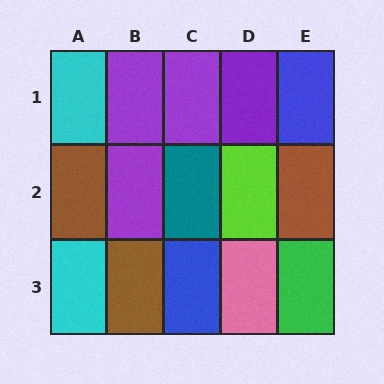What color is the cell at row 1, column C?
Purple.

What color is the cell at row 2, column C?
Teal.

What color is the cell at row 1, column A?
Cyan.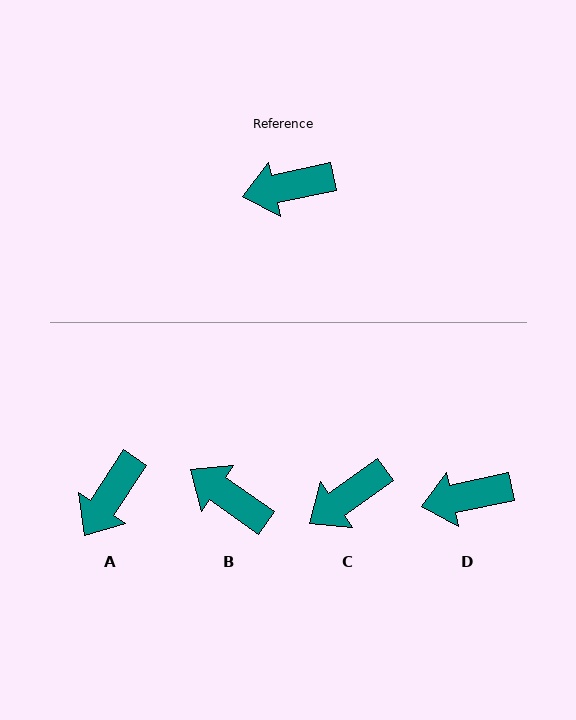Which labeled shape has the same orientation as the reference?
D.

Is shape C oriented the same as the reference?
No, it is off by about 23 degrees.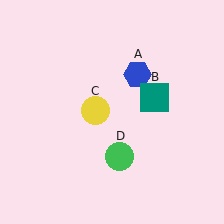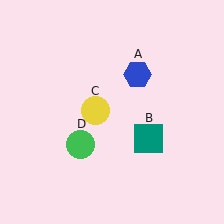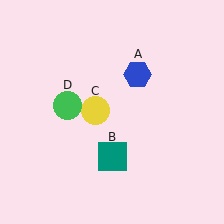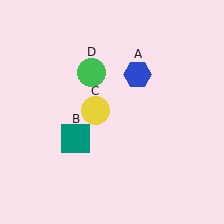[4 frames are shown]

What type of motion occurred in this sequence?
The teal square (object B), green circle (object D) rotated clockwise around the center of the scene.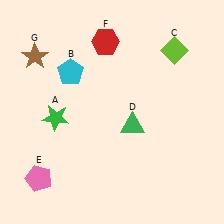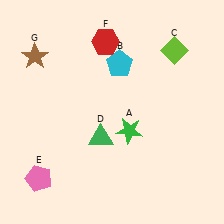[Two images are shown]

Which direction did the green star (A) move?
The green star (A) moved right.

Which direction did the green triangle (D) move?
The green triangle (D) moved left.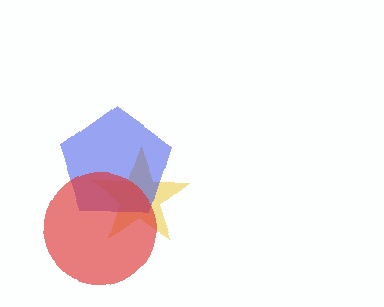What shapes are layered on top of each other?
The layered shapes are: a yellow star, a blue pentagon, a red circle.